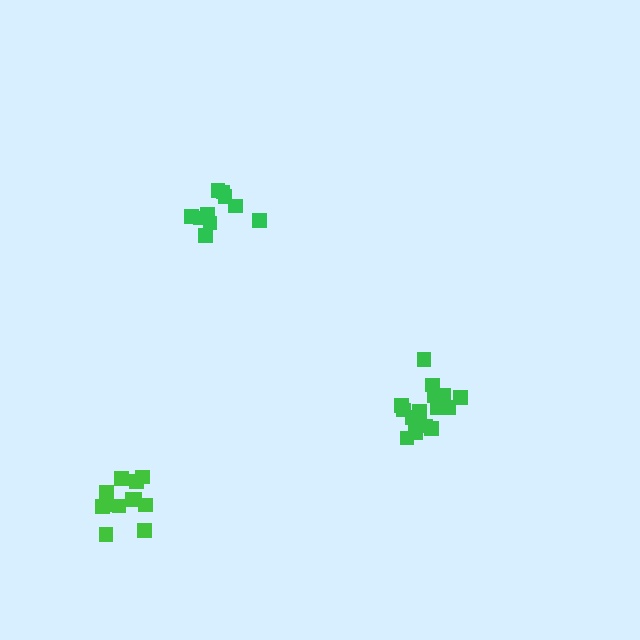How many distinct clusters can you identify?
There are 3 distinct clusters.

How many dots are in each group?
Group 1: 12 dots, Group 2: 10 dots, Group 3: 16 dots (38 total).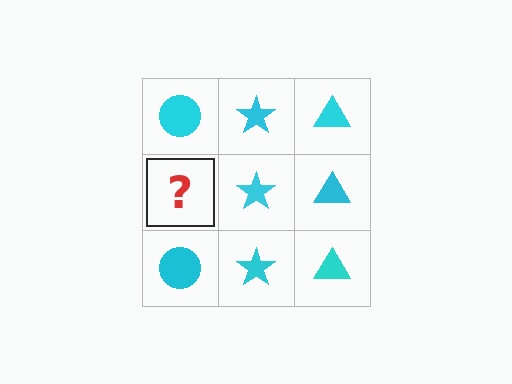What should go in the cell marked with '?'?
The missing cell should contain a cyan circle.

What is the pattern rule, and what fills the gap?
The rule is that each column has a consistent shape. The gap should be filled with a cyan circle.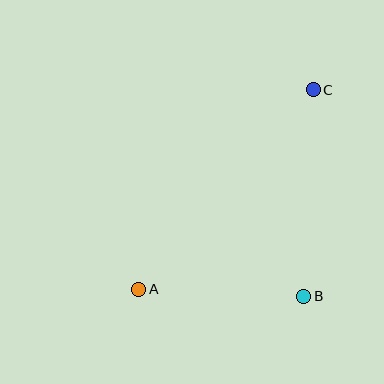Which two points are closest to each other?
Points A and B are closest to each other.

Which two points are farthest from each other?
Points A and C are farthest from each other.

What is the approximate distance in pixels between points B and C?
The distance between B and C is approximately 207 pixels.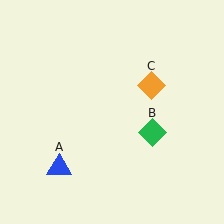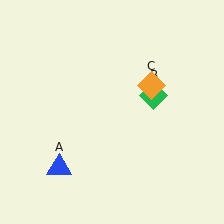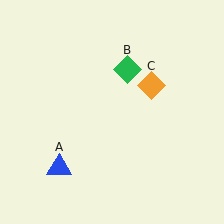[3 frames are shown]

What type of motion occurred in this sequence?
The green diamond (object B) rotated counterclockwise around the center of the scene.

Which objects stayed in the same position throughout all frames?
Blue triangle (object A) and orange diamond (object C) remained stationary.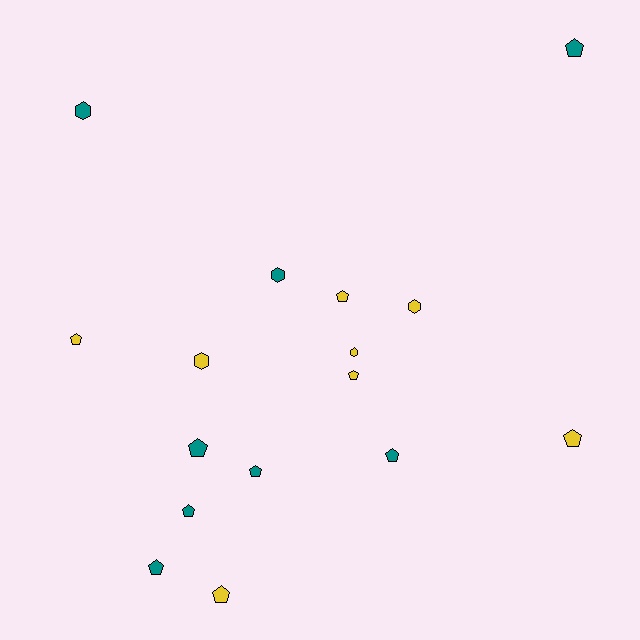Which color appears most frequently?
Yellow, with 8 objects.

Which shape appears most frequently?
Pentagon, with 11 objects.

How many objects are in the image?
There are 16 objects.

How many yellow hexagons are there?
There are 3 yellow hexagons.